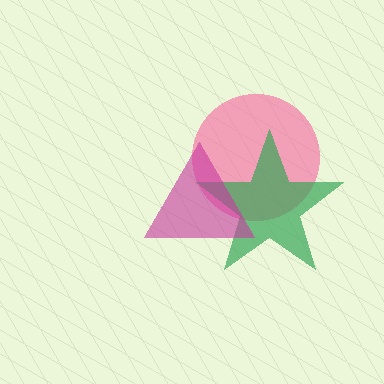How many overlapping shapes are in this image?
There are 3 overlapping shapes in the image.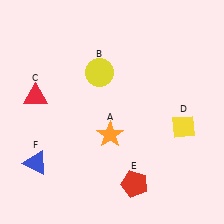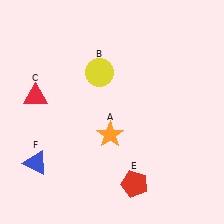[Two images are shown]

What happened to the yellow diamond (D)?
The yellow diamond (D) was removed in Image 2. It was in the bottom-right area of Image 1.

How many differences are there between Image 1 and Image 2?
There is 1 difference between the two images.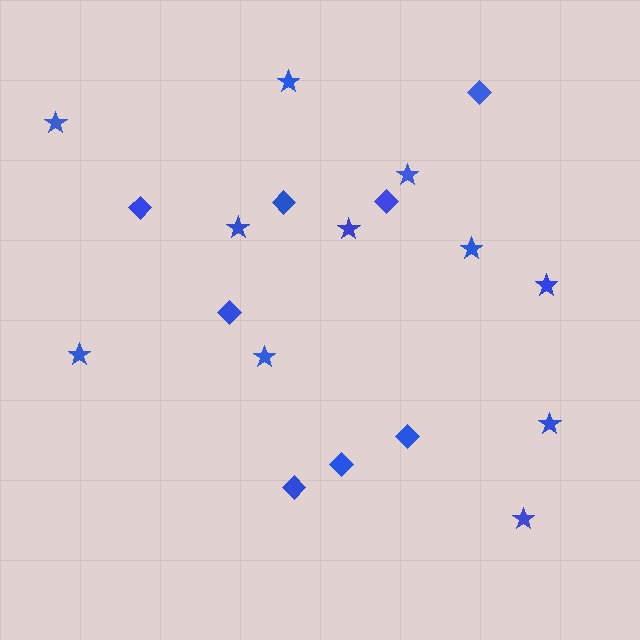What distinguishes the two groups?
There are 2 groups: one group of diamonds (8) and one group of stars (11).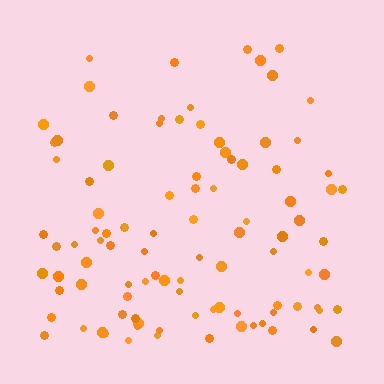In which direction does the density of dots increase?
From top to bottom, with the bottom side densest.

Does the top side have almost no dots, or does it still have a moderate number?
Still a moderate number, just noticeably fewer than the bottom.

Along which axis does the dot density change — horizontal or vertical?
Vertical.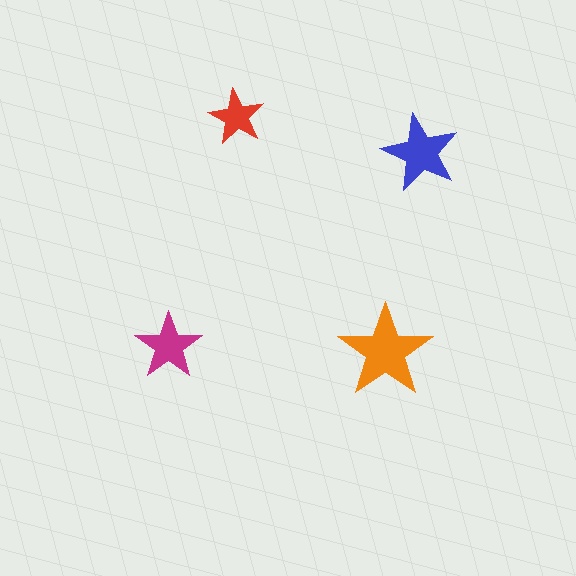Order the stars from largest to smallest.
the orange one, the blue one, the magenta one, the red one.